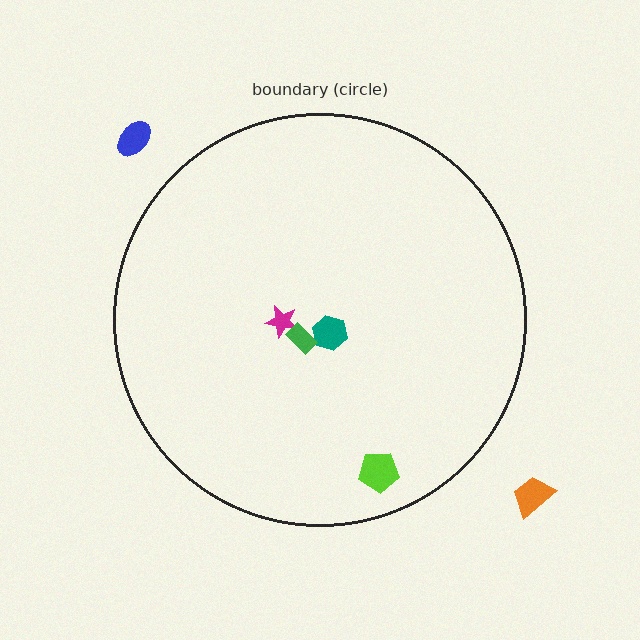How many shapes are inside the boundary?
4 inside, 2 outside.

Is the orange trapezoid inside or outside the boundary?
Outside.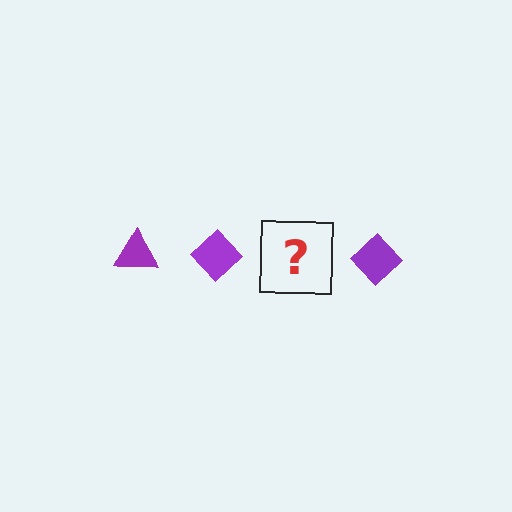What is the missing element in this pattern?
The missing element is a purple triangle.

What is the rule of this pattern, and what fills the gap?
The rule is that the pattern cycles through triangle, diamond shapes in purple. The gap should be filled with a purple triangle.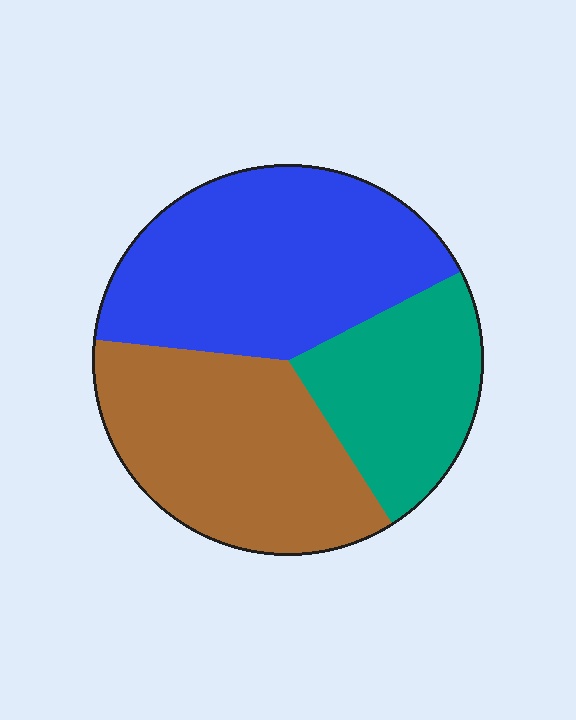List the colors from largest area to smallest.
From largest to smallest: blue, brown, teal.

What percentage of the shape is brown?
Brown covers 36% of the shape.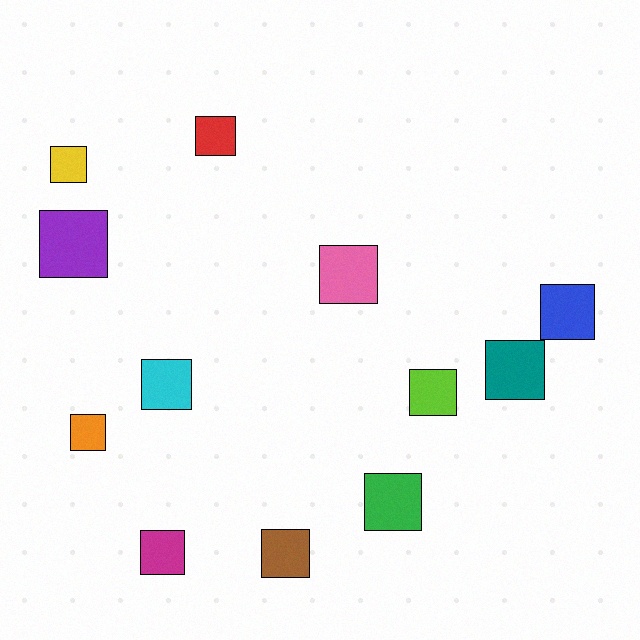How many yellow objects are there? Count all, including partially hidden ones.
There is 1 yellow object.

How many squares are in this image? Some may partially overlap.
There are 12 squares.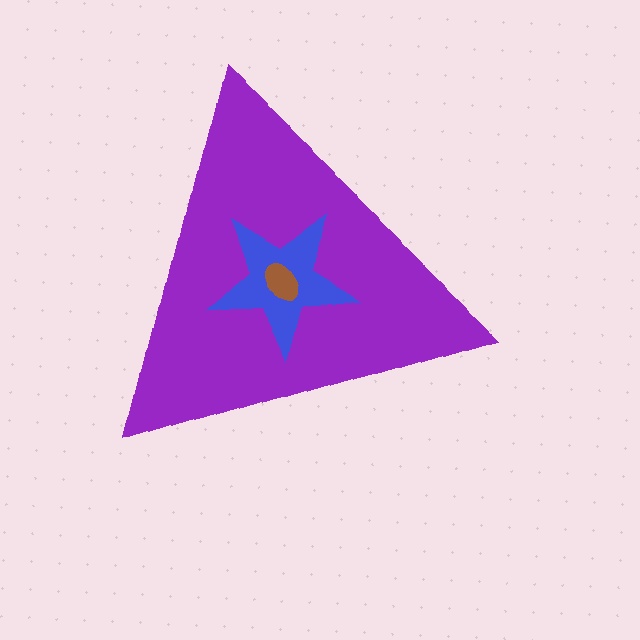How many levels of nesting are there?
3.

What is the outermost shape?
The purple triangle.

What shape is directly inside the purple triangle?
The blue star.